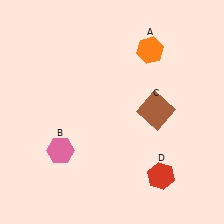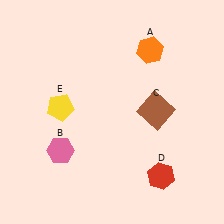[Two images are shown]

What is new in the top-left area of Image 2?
A yellow pentagon (E) was added in the top-left area of Image 2.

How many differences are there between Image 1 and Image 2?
There is 1 difference between the two images.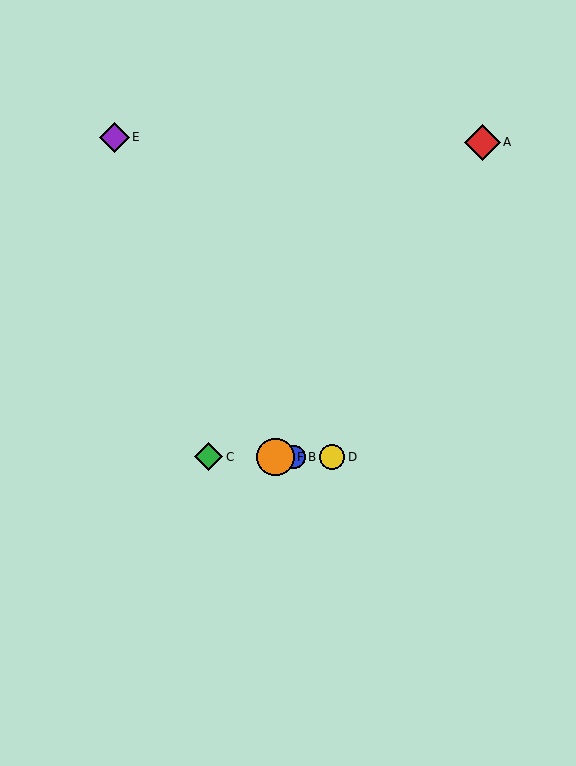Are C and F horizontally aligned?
Yes, both are at y≈457.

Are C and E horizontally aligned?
No, C is at y≈457 and E is at y≈137.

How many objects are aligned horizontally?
4 objects (B, C, D, F) are aligned horizontally.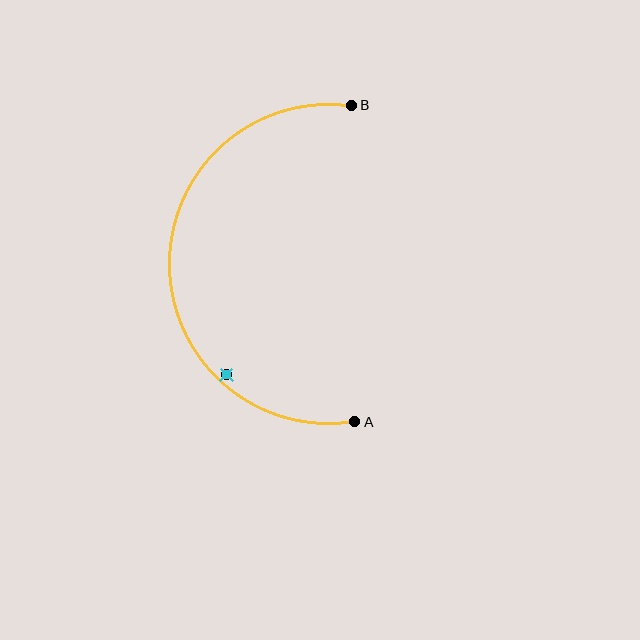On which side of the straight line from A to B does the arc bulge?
The arc bulges to the left of the straight line connecting A and B.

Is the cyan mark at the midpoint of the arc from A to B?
No — the cyan mark does not lie on the arc at all. It sits slightly inside the curve.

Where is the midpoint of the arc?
The arc midpoint is the point on the curve farthest from the straight line joining A and B. It sits to the left of that line.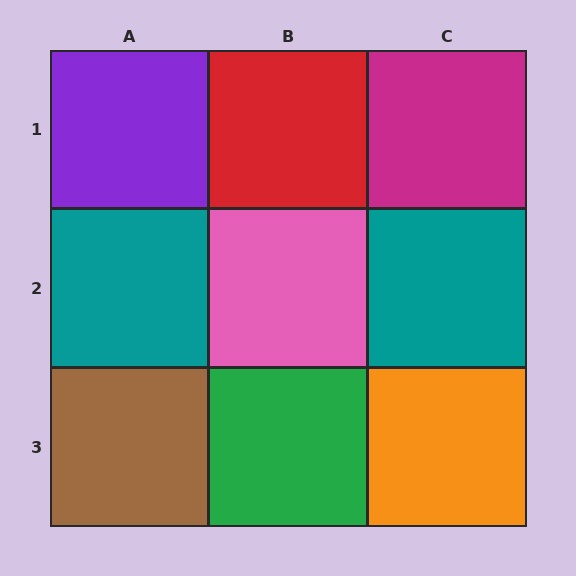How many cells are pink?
1 cell is pink.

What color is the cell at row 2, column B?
Pink.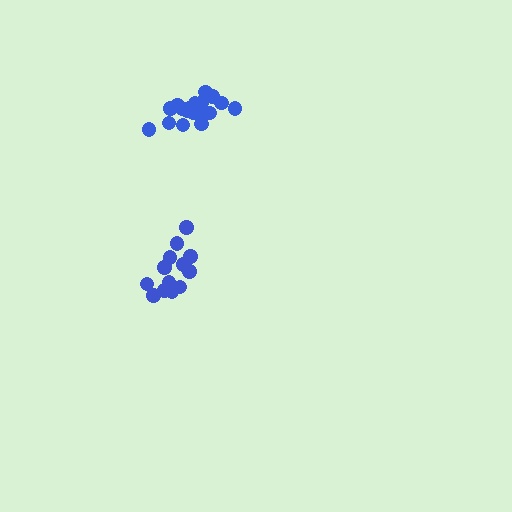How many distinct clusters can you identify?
There are 2 distinct clusters.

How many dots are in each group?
Group 1: 19 dots, Group 2: 14 dots (33 total).